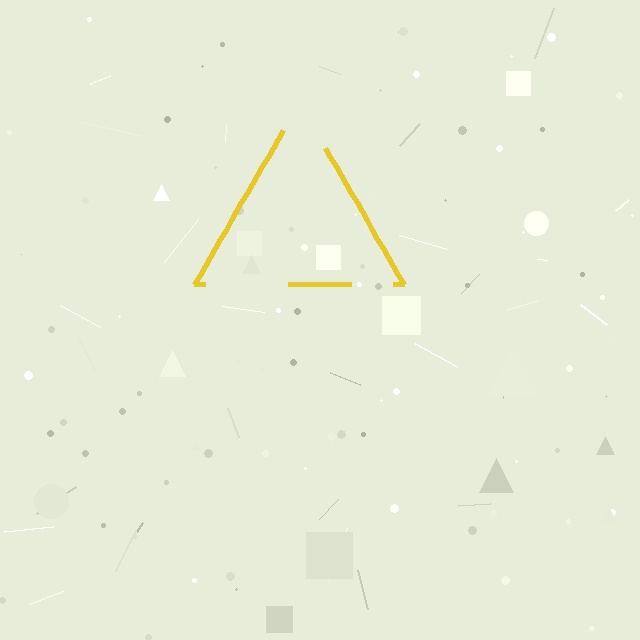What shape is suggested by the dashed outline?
The dashed outline suggests a triangle.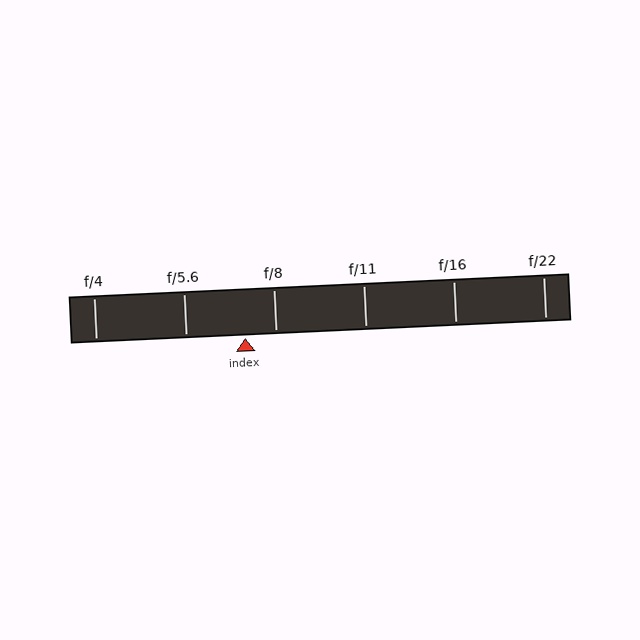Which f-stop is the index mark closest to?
The index mark is closest to f/8.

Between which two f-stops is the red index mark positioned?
The index mark is between f/5.6 and f/8.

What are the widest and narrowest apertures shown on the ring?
The widest aperture shown is f/4 and the narrowest is f/22.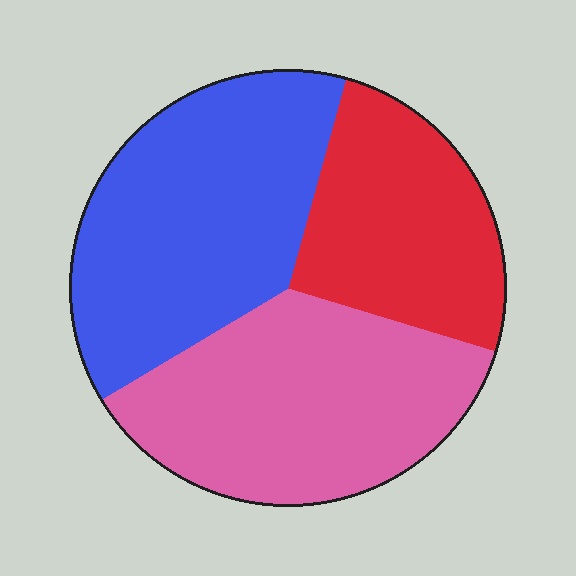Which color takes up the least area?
Red, at roughly 25%.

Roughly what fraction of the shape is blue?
Blue covers about 40% of the shape.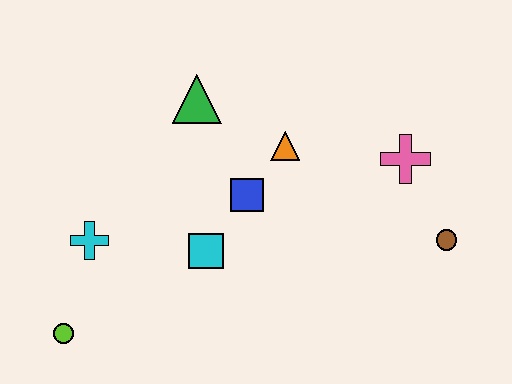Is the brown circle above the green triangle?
No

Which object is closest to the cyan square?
The blue square is closest to the cyan square.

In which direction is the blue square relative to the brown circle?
The blue square is to the left of the brown circle.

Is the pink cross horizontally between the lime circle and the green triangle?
No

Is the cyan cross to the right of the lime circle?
Yes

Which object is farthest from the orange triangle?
The lime circle is farthest from the orange triangle.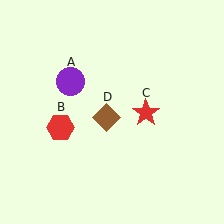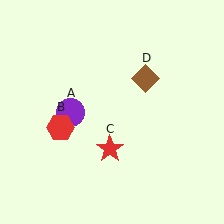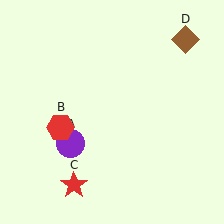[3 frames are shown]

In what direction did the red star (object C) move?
The red star (object C) moved down and to the left.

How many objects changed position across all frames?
3 objects changed position: purple circle (object A), red star (object C), brown diamond (object D).